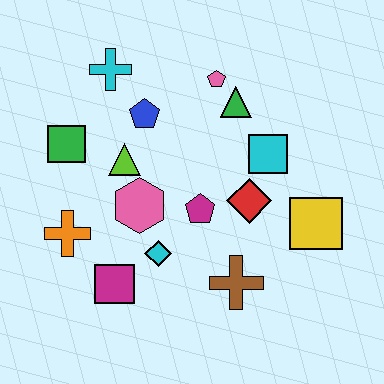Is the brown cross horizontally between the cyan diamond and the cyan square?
Yes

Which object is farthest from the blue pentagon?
The yellow square is farthest from the blue pentagon.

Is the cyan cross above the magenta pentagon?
Yes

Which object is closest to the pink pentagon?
The green triangle is closest to the pink pentagon.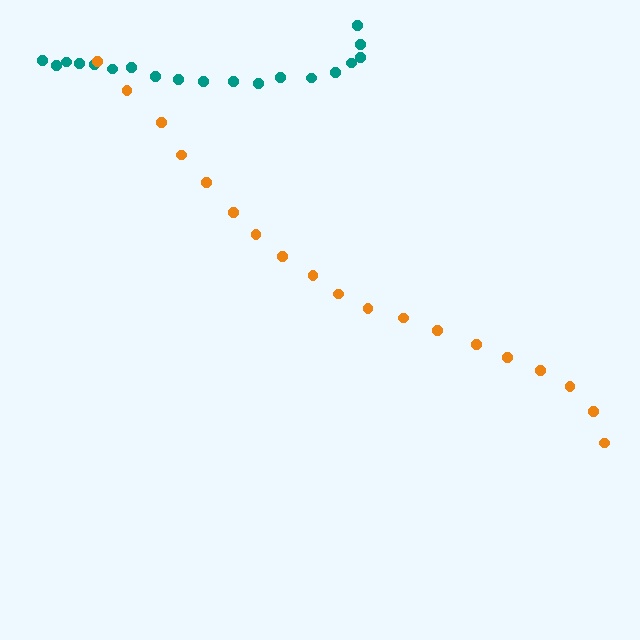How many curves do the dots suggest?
There are 2 distinct paths.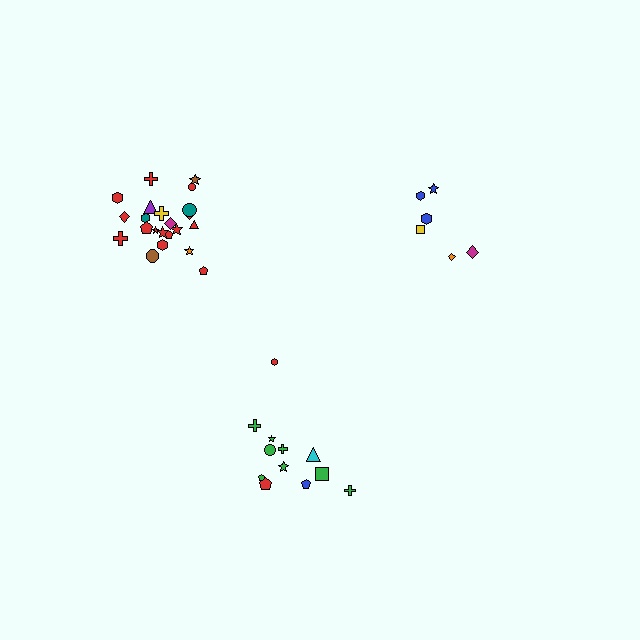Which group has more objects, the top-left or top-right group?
The top-left group.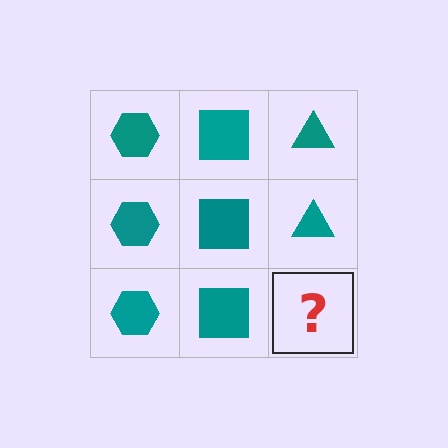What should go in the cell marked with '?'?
The missing cell should contain a teal triangle.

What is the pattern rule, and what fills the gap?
The rule is that each column has a consistent shape. The gap should be filled with a teal triangle.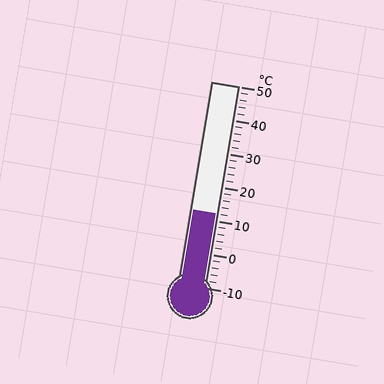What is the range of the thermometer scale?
The thermometer scale ranges from -10°C to 50°C.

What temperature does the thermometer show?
The thermometer shows approximately 12°C.